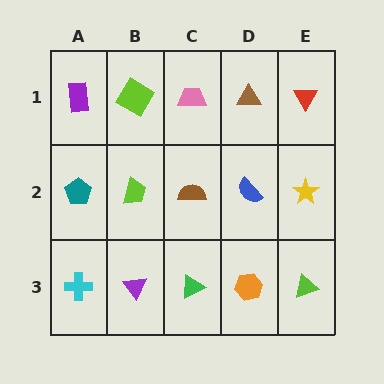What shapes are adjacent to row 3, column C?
A brown semicircle (row 2, column C), a purple triangle (row 3, column B), an orange hexagon (row 3, column D).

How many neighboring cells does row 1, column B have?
3.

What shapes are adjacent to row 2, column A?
A purple rectangle (row 1, column A), a cyan cross (row 3, column A), a lime trapezoid (row 2, column B).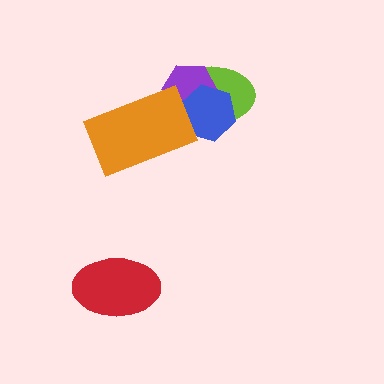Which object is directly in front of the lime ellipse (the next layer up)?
The purple hexagon is directly in front of the lime ellipse.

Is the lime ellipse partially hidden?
Yes, it is partially covered by another shape.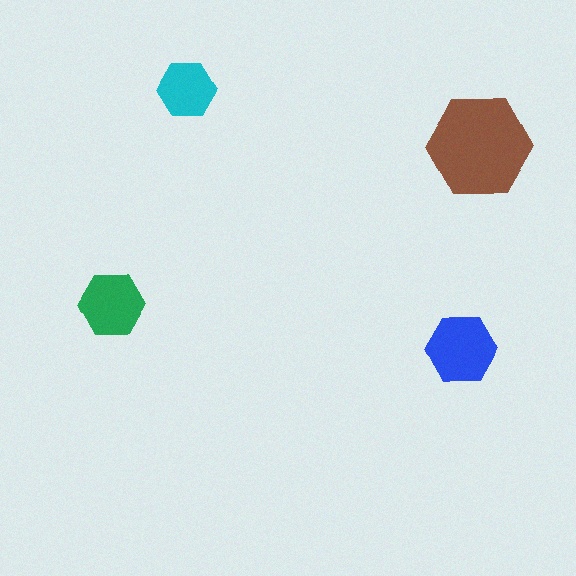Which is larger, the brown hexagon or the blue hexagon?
The brown one.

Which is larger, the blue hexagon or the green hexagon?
The blue one.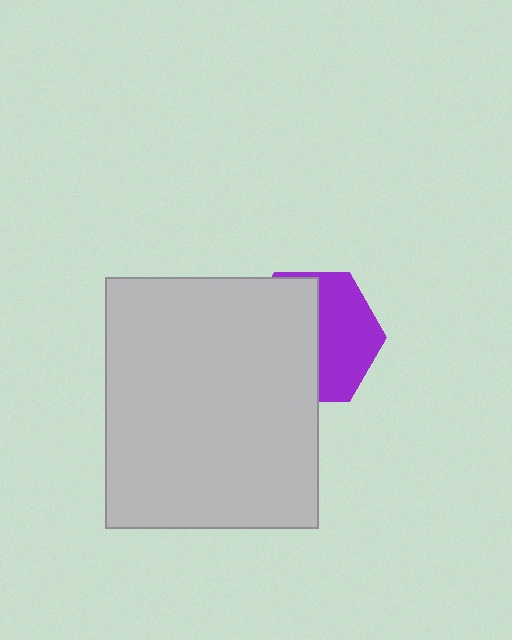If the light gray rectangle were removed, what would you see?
You would see the complete purple hexagon.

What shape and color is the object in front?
The object in front is a light gray rectangle.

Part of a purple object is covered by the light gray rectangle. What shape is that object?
It is a hexagon.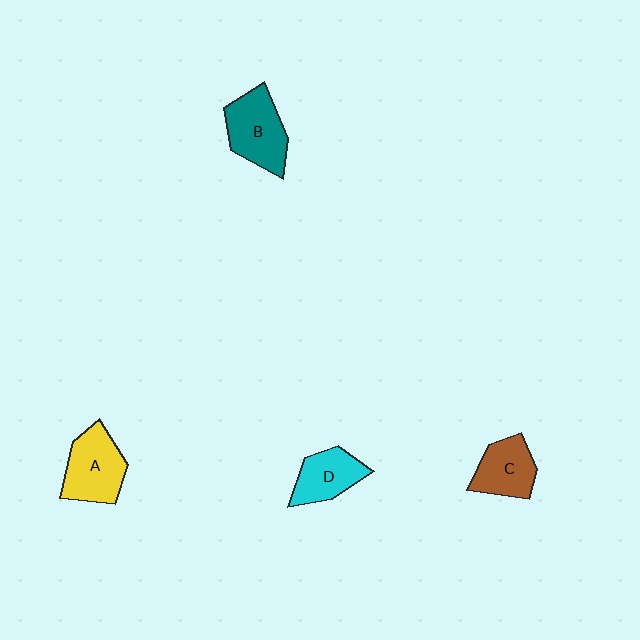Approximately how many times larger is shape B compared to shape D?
Approximately 1.3 times.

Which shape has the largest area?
Shape B (teal).